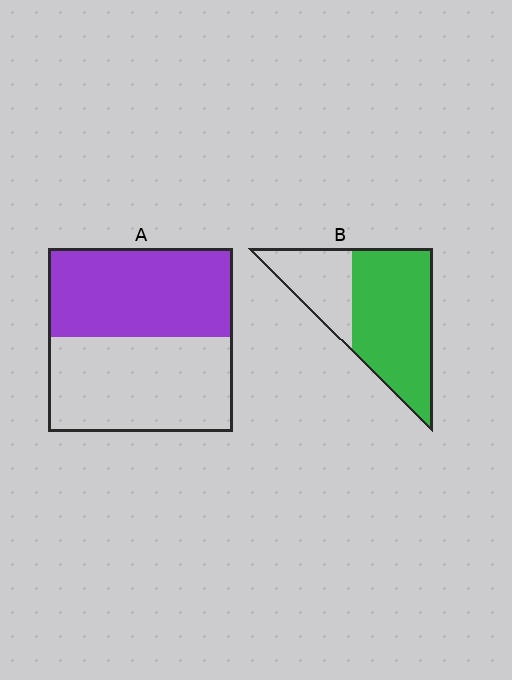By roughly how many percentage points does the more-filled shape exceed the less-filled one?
By roughly 20 percentage points (B over A).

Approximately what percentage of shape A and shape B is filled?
A is approximately 50% and B is approximately 70%.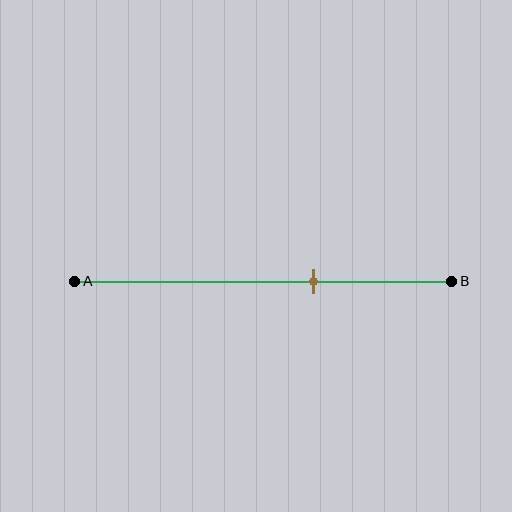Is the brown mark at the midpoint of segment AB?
No, the mark is at about 65% from A, not at the 50% midpoint.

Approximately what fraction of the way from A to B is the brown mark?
The brown mark is approximately 65% of the way from A to B.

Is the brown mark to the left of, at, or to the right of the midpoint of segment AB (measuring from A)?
The brown mark is to the right of the midpoint of segment AB.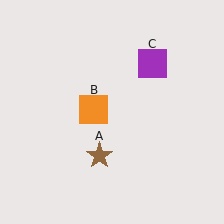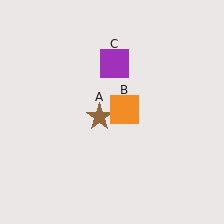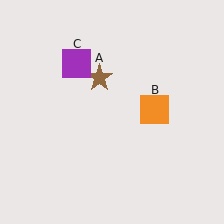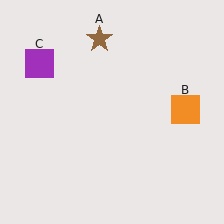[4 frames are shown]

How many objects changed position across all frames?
3 objects changed position: brown star (object A), orange square (object B), purple square (object C).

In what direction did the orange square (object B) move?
The orange square (object B) moved right.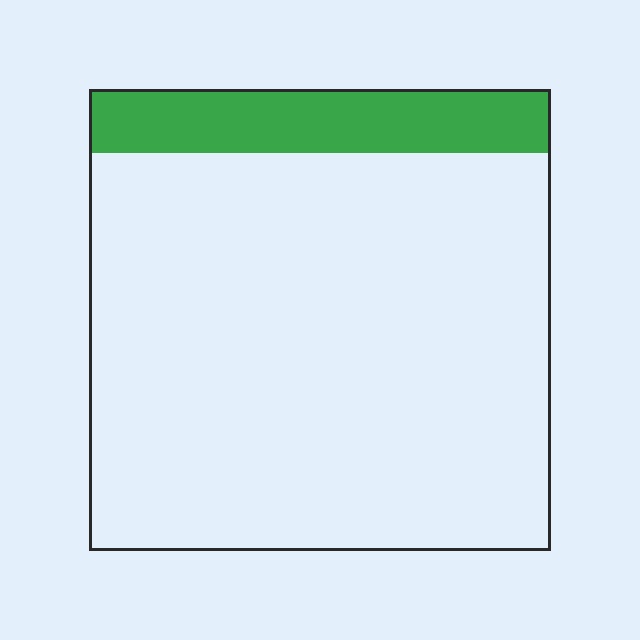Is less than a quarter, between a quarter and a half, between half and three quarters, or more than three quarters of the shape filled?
Less than a quarter.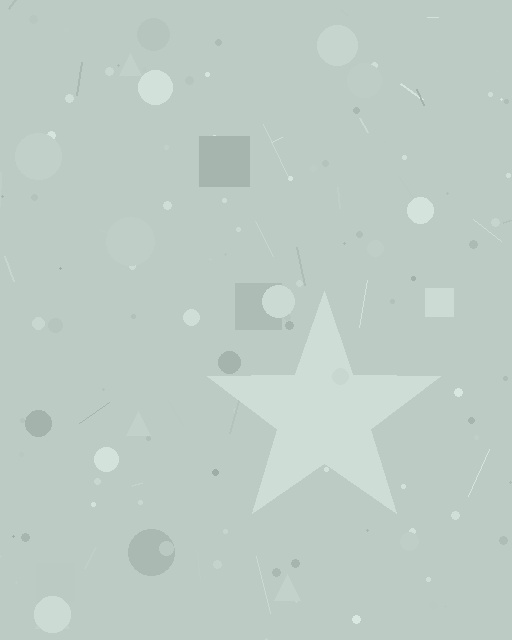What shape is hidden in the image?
A star is hidden in the image.